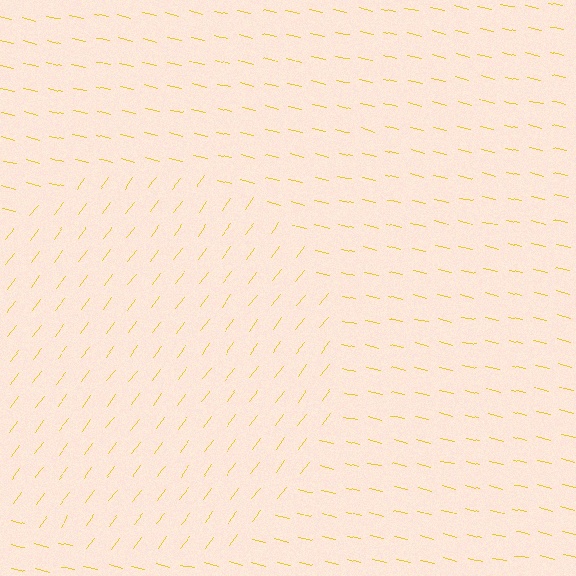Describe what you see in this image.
The image is filled with small yellow line segments. A circle region in the image has lines oriented differently from the surrounding lines, creating a visible texture boundary.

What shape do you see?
I see a circle.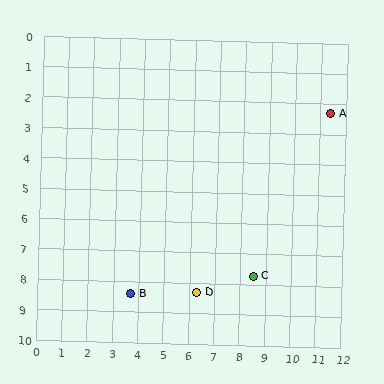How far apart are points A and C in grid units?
Points A and C are about 6.1 grid units apart.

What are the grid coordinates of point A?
Point A is at approximately (11.4, 2.3).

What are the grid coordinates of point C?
Point C is at approximately (8.5, 7.7).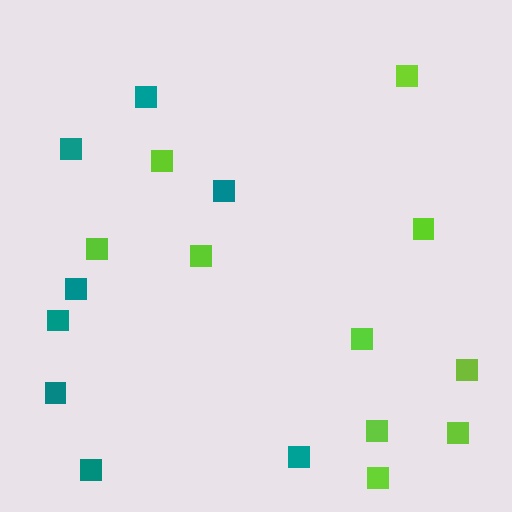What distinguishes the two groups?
There are 2 groups: one group of teal squares (8) and one group of lime squares (10).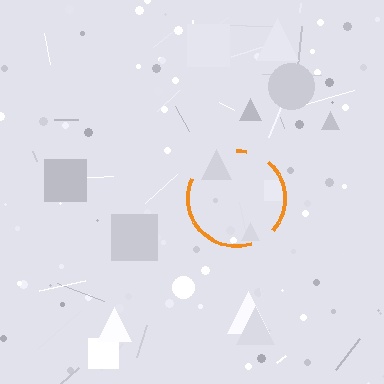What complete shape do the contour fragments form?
The contour fragments form a circle.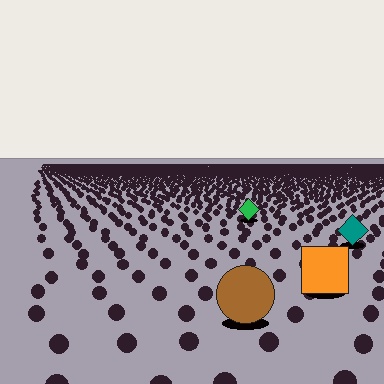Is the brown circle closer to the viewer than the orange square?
Yes. The brown circle is closer — you can tell from the texture gradient: the ground texture is coarser near it.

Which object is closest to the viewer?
The brown circle is closest. The texture marks near it are larger and more spread out.